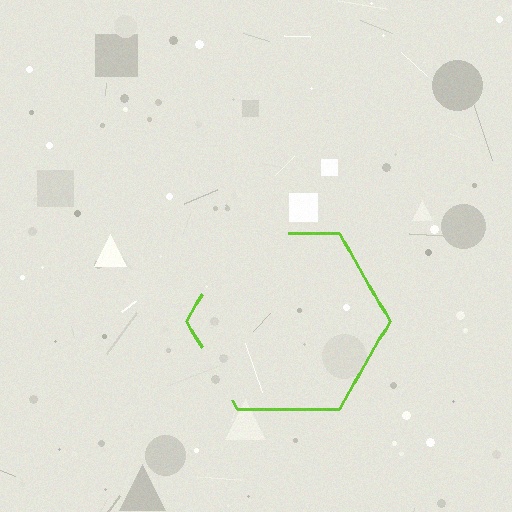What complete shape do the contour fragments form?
The contour fragments form a hexagon.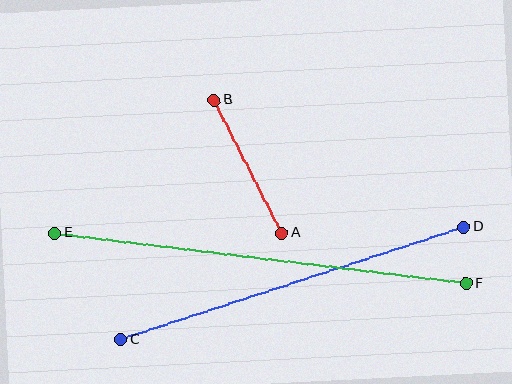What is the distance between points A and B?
The distance is approximately 149 pixels.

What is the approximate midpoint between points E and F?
The midpoint is at approximately (260, 258) pixels.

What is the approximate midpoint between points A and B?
The midpoint is at approximately (248, 167) pixels.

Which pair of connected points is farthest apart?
Points E and F are farthest apart.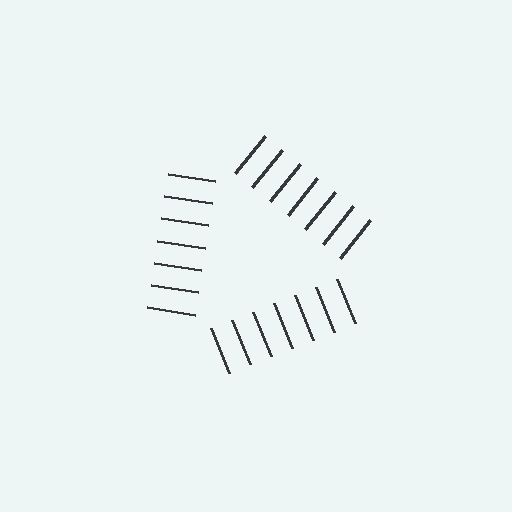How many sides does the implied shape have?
3 sides — the line-ends trace a triangle.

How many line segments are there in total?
21 — 7 along each of the 3 edges.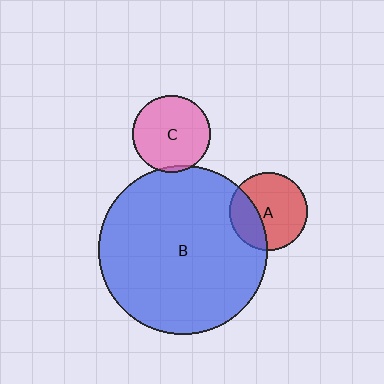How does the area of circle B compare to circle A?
Approximately 4.7 times.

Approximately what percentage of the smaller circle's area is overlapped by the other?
Approximately 30%.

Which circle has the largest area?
Circle B (blue).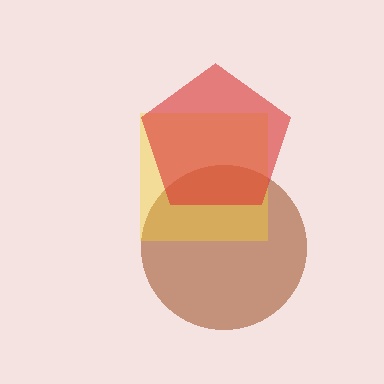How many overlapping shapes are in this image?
There are 3 overlapping shapes in the image.